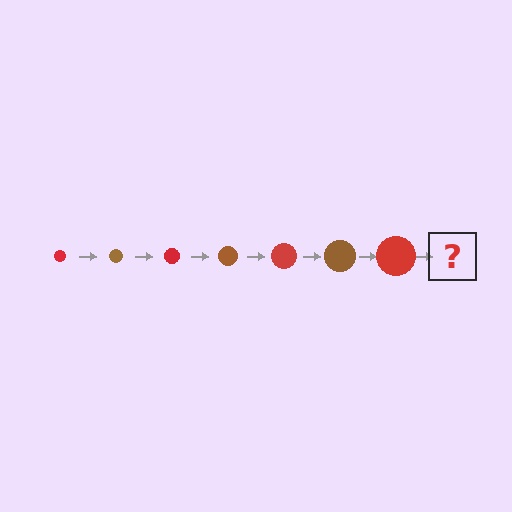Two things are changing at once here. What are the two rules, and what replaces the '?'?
The two rules are that the circle grows larger each step and the color cycles through red and brown. The '?' should be a brown circle, larger than the previous one.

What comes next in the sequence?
The next element should be a brown circle, larger than the previous one.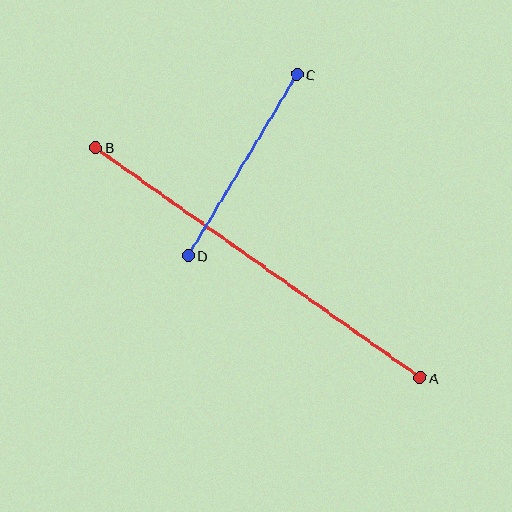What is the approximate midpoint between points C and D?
The midpoint is at approximately (243, 165) pixels.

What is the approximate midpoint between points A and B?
The midpoint is at approximately (258, 263) pixels.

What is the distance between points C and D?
The distance is approximately 211 pixels.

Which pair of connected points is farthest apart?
Points A and B are farthest apart.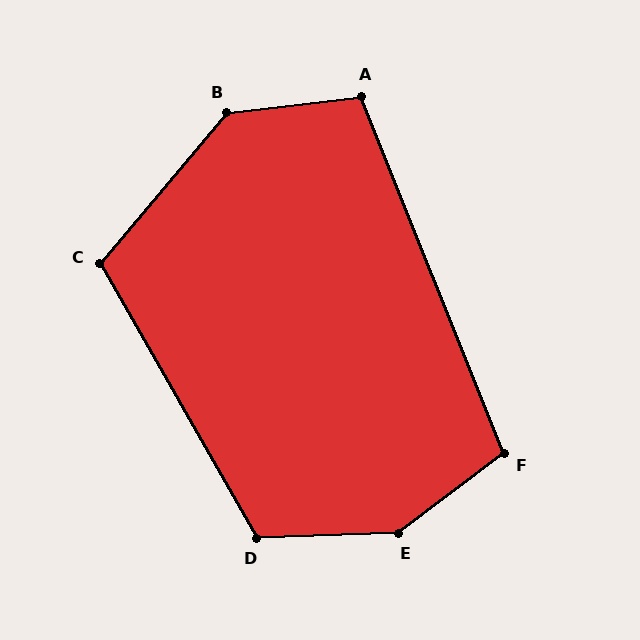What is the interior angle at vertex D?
Approximately 118 degrees (obtuse).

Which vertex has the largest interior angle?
E, at approximately 145 degrees.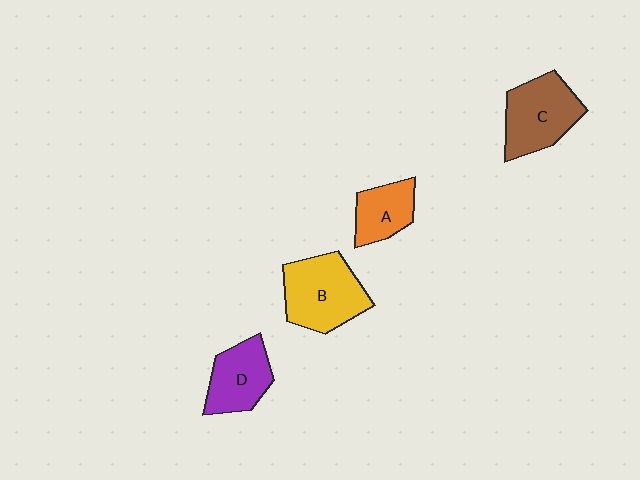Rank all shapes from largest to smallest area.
From largest to smallest: B (yellow), C (brown), D (purple), A (orange).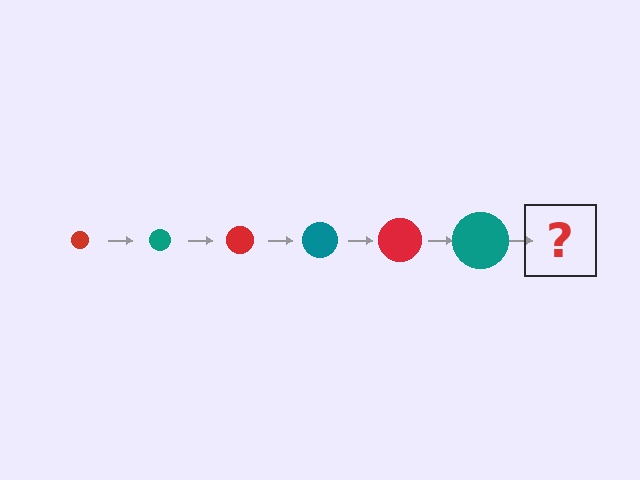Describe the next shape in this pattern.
It should be a red circle, larger than the previous one.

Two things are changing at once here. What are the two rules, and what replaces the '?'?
The two rules are that the circle grows larger each step and the color cycles through red and teal. The '?' should be a red circle, larger than the previous one.